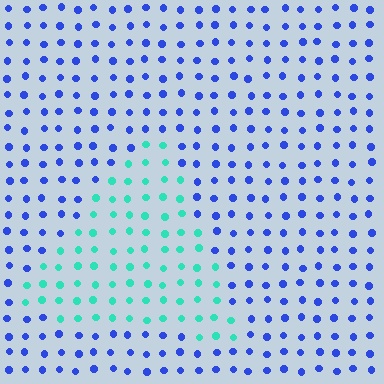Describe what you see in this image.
The image is filled with small blue elements in a uniform arrangement. A triangle-shaped region is visible where the elements are tinted to a slightly different hue, forming a subtle color boundary.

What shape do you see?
I see a triangle.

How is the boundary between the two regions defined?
The boundary is defined purely by a slight shift in hue (about 65 degrees). Spacing, size, and orientation are identical on both sides.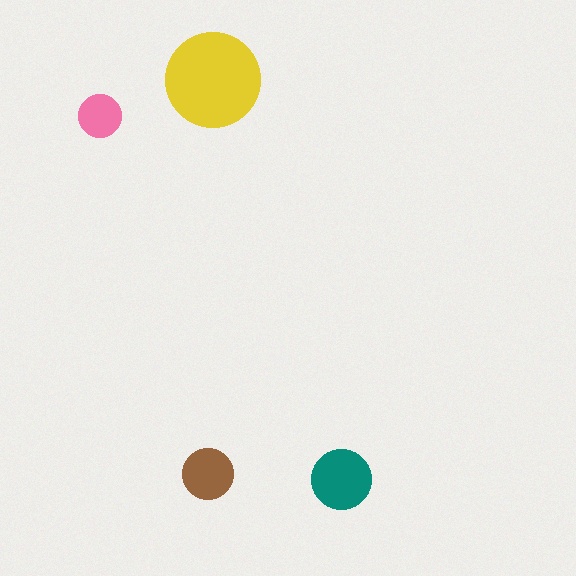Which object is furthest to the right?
The teal circle is rightmost.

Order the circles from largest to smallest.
the yellow one, the teal one, the brown one, the pink one.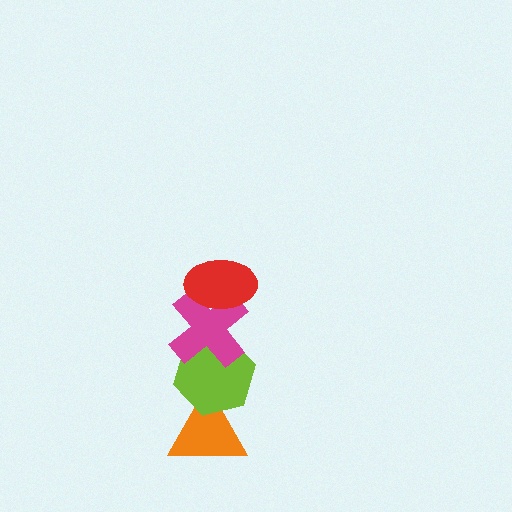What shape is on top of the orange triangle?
The lime hexagon is on top of the orange triangle.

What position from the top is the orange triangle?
The orange triangle is 4th from the top.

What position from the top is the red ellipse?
The red ellipse is 1st from the top.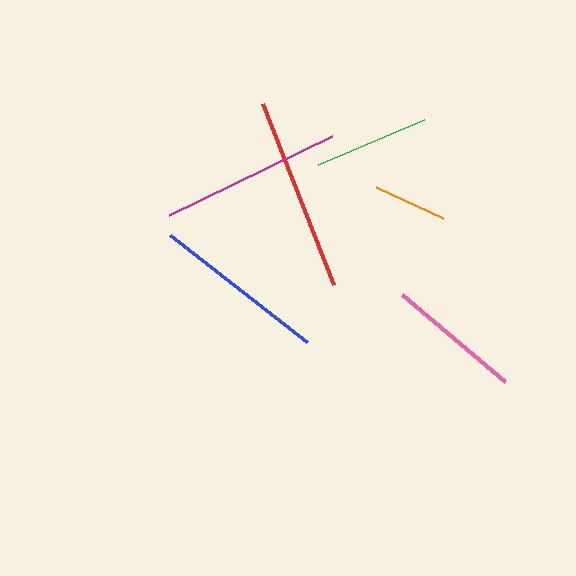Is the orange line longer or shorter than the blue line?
The blue line is longer than the orange line.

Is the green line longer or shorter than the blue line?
The blue line is longer than the green line.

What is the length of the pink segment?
The pink segment is approximately 134 pixels long.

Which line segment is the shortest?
The orange line is the shortest at approximately 73 pixels.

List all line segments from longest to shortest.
From longest to shortest: red, magenta, blue, pink, green, orange.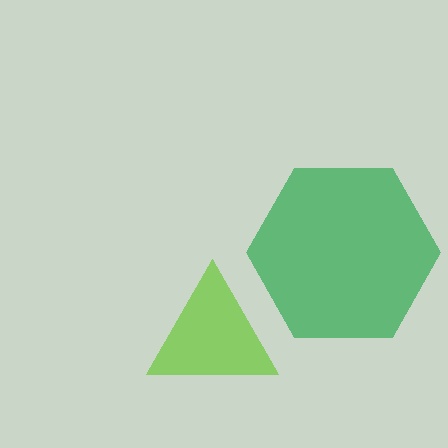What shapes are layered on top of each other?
The layered shapes are: a green hexagon, a lime triangle.